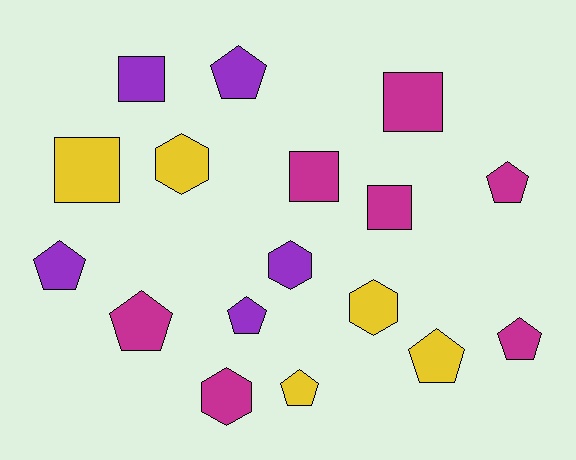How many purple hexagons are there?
There is 1 purple hexagon.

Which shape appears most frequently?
Pentagon, with 8 objects.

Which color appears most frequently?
Magenta, with 7 objects.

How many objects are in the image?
There are 17 objects.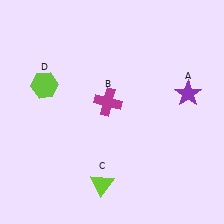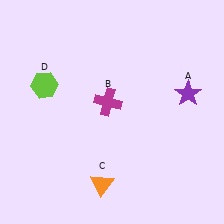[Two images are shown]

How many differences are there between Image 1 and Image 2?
There is 1 difference between the two images.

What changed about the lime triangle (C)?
In Image 1, C is lime. In Image 2, it changed to orange.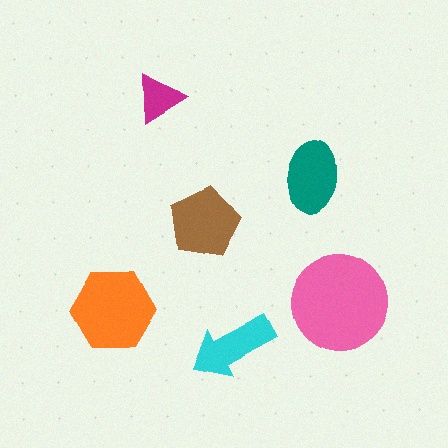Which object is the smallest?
The magenta triangle.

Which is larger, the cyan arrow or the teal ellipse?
The teal ellipse.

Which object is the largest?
The pink circle.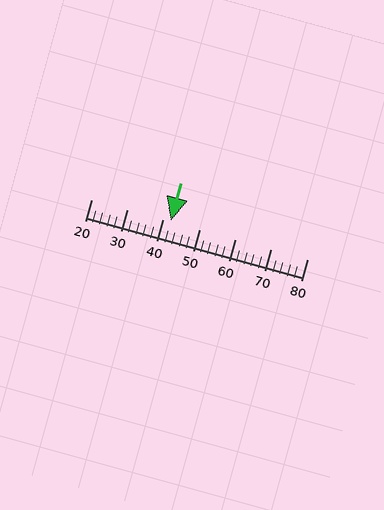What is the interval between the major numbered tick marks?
The major tick marks are spaced 10 units apart.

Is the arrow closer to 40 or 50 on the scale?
The arrow is closer to 40.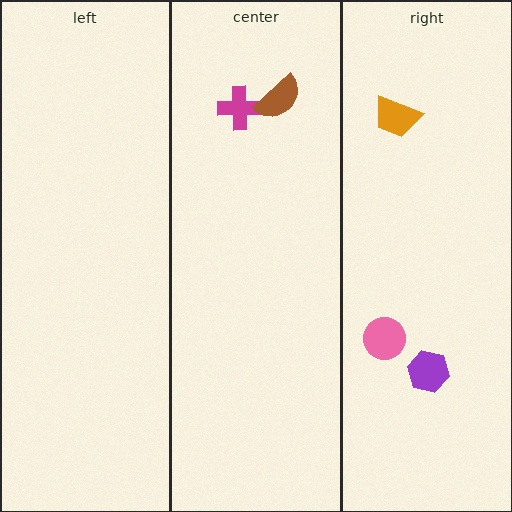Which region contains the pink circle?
The right region.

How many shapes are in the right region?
3.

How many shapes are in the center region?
2.